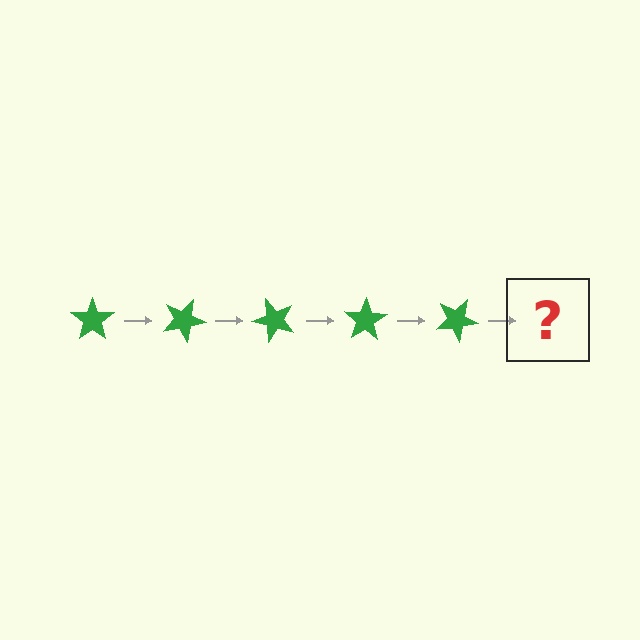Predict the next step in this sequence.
The next step is a green star rotated 125 degrees.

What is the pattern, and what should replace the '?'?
The pattern is that the star rotates 25 degrees each step. The '?' should be a green star rotated 125 degrees.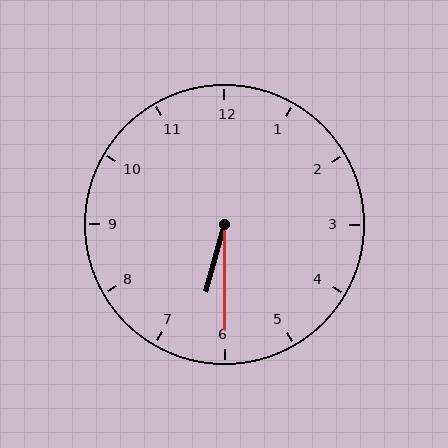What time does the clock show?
6:30.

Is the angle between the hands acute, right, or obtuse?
It is acute.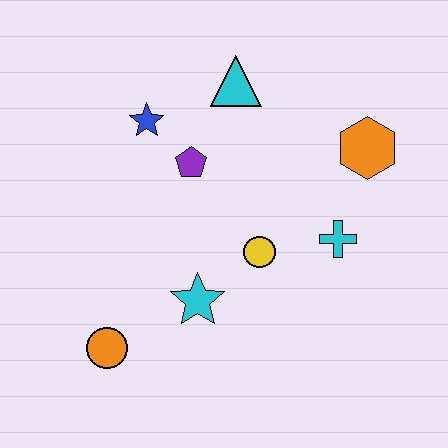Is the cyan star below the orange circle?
No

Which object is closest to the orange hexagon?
The cyan cross is closest to the orange hexagon.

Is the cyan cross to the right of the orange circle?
Yes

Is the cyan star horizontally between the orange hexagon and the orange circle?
Yes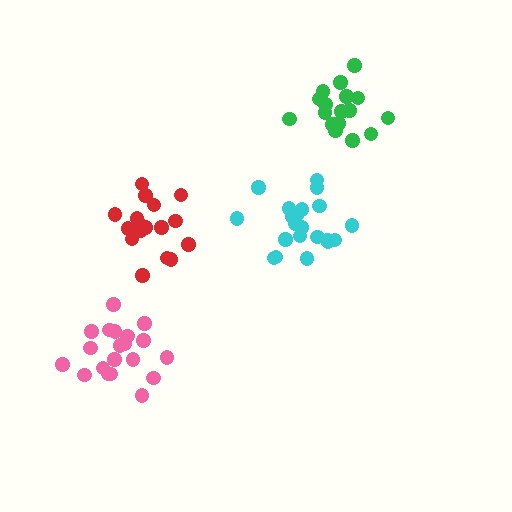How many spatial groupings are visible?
There are 4 spatial groupings.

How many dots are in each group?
Group 1: 21 dots, Group 2: 20 dots, Group 3: 17 dots, Group 4: 17 dots (75 total).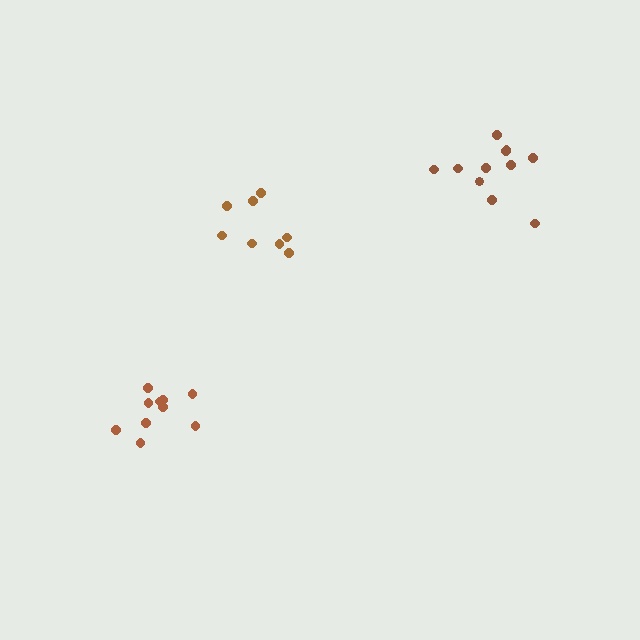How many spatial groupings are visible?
There are 3 spatial groupings.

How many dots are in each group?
Group 1: 8 dots, Group 2: 10 dots, Group 3: 11 dots (29 total).